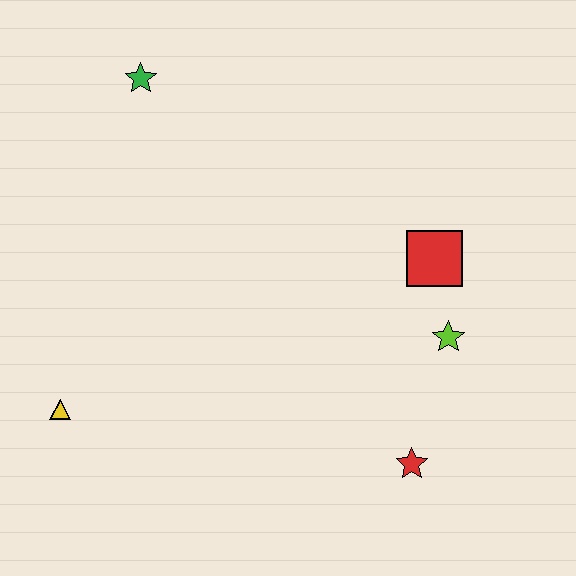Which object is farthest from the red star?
The green star is farthest from the red star.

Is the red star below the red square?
Yes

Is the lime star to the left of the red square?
No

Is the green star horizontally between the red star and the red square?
No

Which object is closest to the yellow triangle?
The green star is closest to the yellow triangle.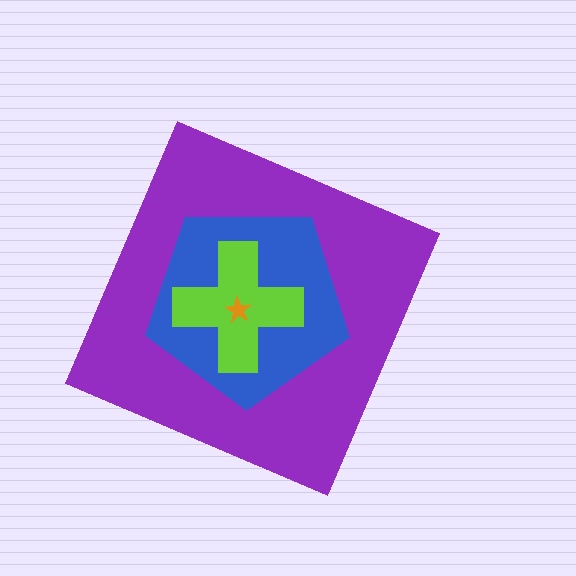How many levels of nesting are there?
4.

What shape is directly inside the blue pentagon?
The lime cross.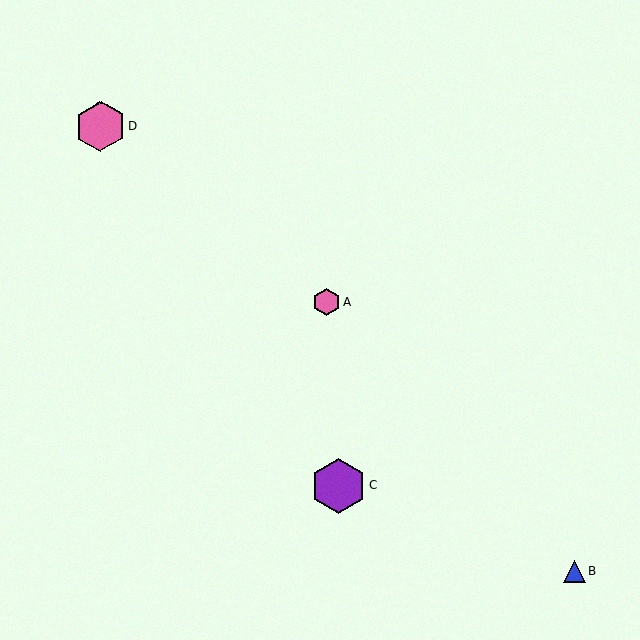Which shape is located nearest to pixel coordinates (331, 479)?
The purple hexagon (labeled C) at (338, 486) is nearest to that location.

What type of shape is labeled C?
Shape C is a purple hexagon.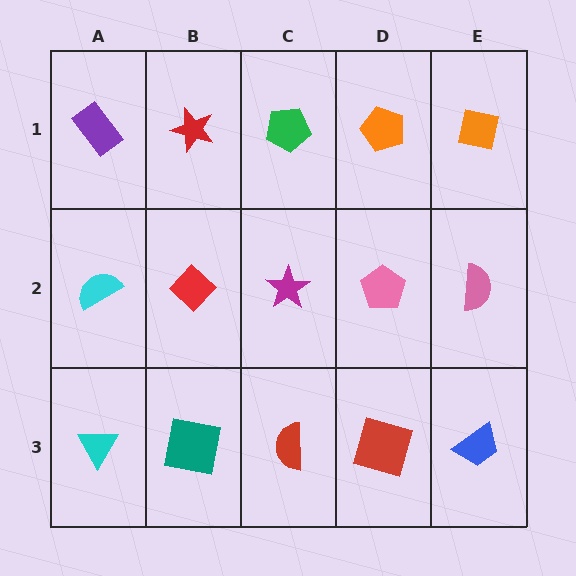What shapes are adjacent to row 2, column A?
A purple rectangle (row 1, column A), a cyan triangle (row 3, column A), a red diamond (row 2, column B).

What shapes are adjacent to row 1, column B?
A red diamond (row 2, column B), a purple rectangle (row 1, column A), a green pentagon (row 1, column C).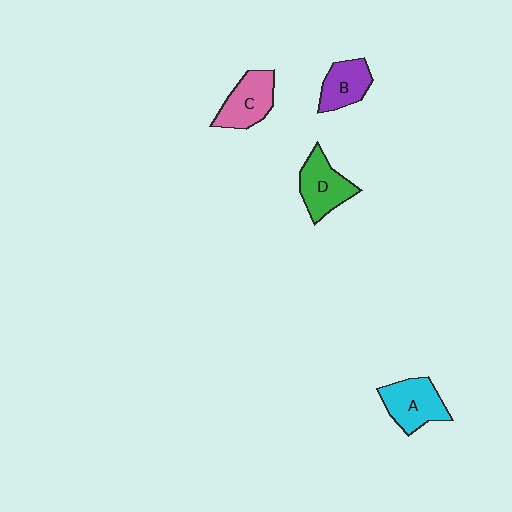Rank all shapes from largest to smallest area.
From largest to smallest: A (cyan), D (green), C (pink), B (purple).